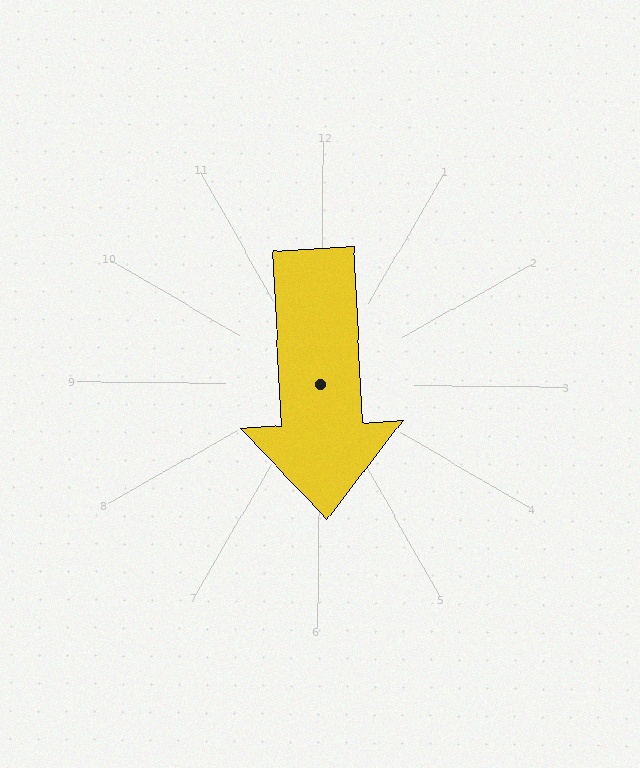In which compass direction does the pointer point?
South.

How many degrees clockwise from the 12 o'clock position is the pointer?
Approximately 177 degrees.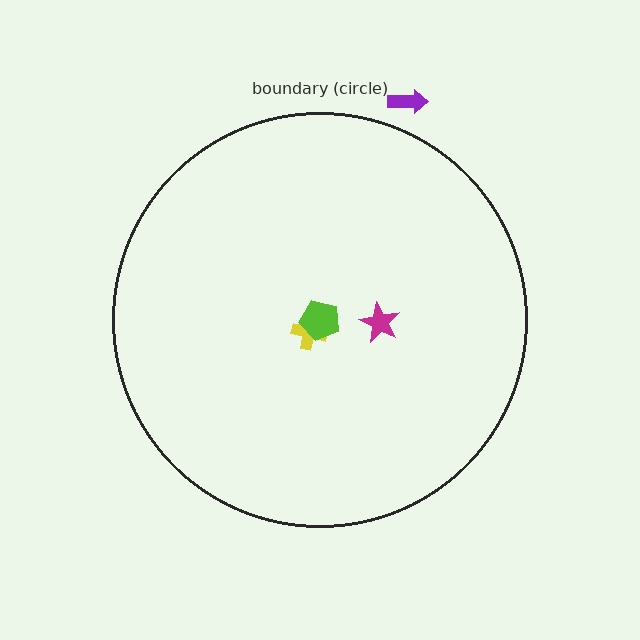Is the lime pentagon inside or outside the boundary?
Inside.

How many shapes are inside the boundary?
3 inside, 1 outside.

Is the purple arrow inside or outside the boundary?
Outside.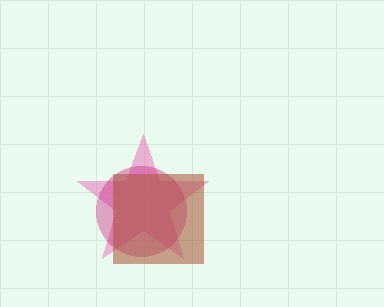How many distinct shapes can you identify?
There are 3 distinct shapes: a pink star, a magenta circle, a brown square.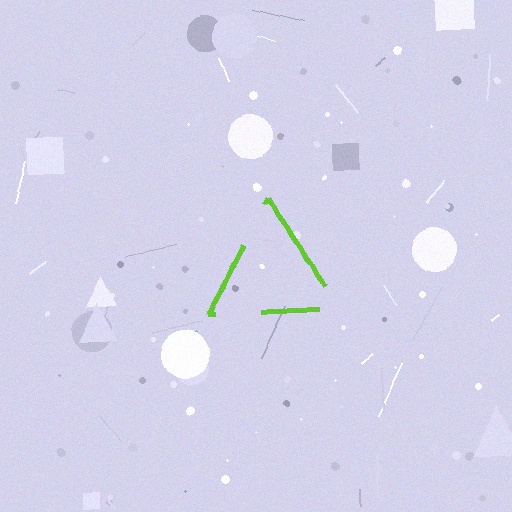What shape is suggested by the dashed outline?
The dashed outline suggests a triangle.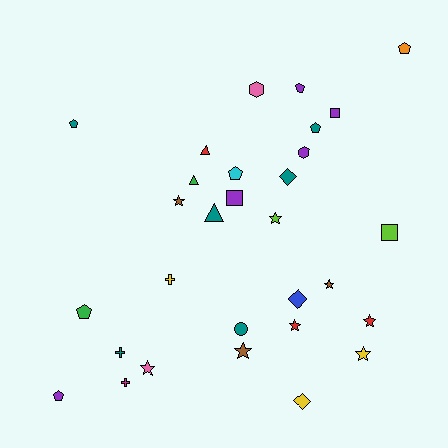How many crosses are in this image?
There are 3 crosses.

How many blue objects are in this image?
There is 1 blue object.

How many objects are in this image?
There are 30 objects.